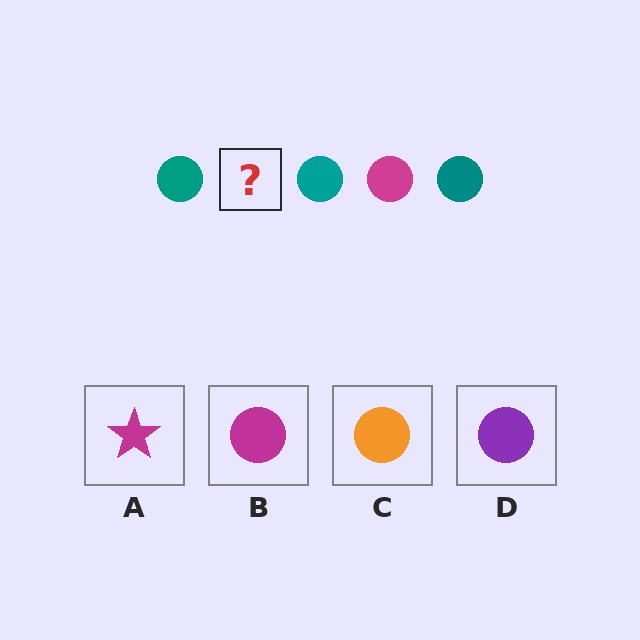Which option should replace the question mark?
Option B.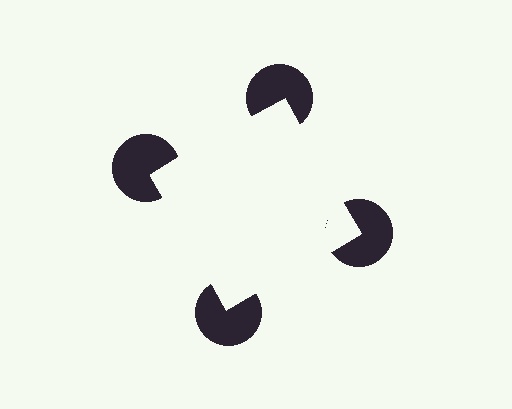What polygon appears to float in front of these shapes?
An illusory square — its edges are inferred from the aligned wedge cuts in the pac-man discs, not physically drawn.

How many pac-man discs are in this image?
There are 4 — one at each vertex of the illusory square.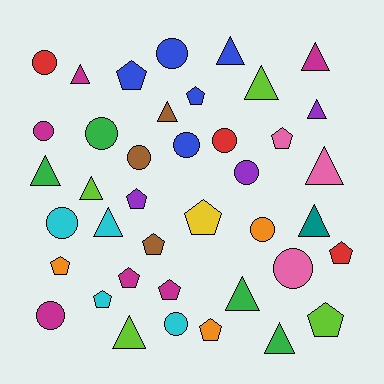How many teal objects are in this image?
There is 1 teal object.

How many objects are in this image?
There are 40 objects.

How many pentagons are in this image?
There are 13 pentagons.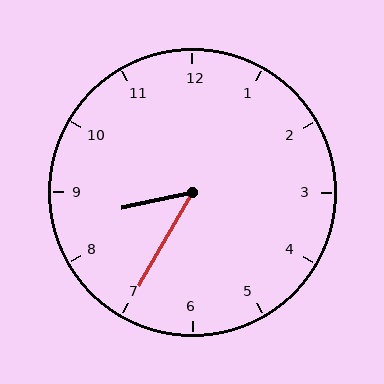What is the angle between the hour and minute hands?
Approximately 48 degrees.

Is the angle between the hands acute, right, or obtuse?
It is acute.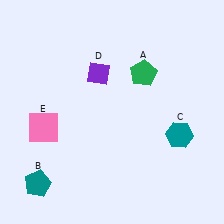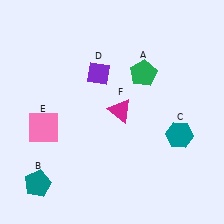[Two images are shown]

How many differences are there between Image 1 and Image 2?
There is 1 difference between the two images.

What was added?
A magenta triangle (F) was added in Image 2.